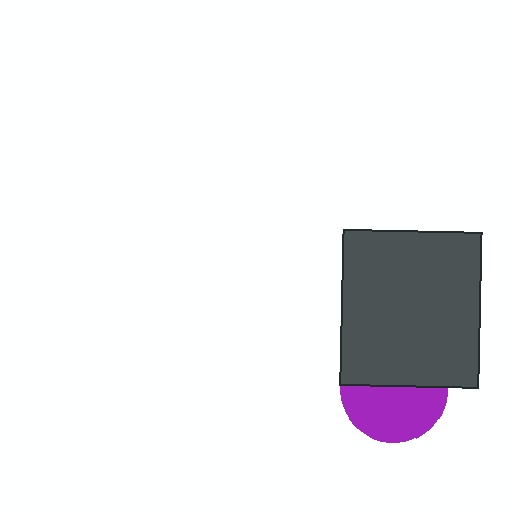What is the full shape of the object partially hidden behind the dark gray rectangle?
The partially hidden object is a purple circle.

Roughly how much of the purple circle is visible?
About half of it is visible (roughly 53%).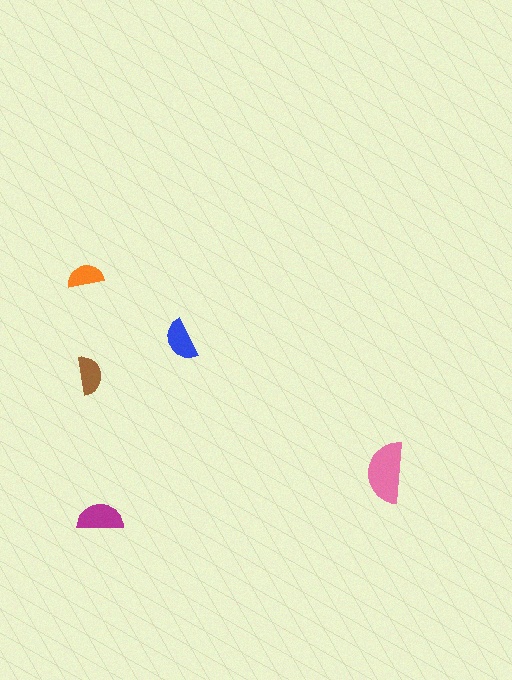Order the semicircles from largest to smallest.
the pink one, the magenta one, the blue one, the brown one, the orange one.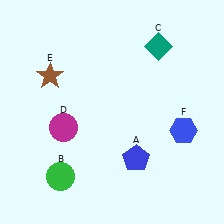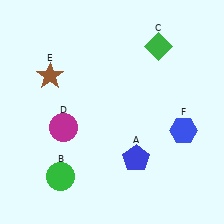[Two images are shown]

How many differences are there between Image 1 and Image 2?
There is 1 difference between the two images.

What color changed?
The diamond (C) changed from teal in Image 1 to green in Image 2.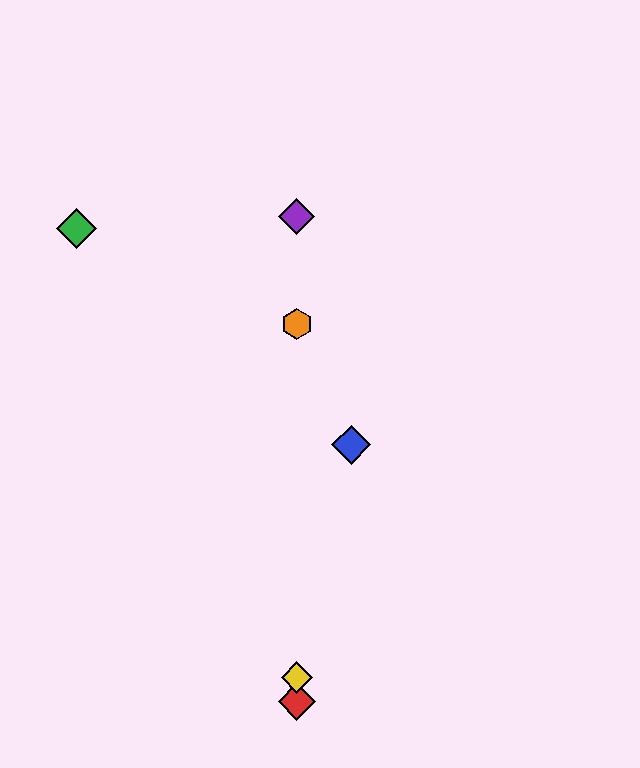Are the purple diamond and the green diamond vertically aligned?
No, the purple diamond is at x≈297 and the green diamond is at x≈76.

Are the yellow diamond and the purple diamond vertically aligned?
Yes, both are at x≈297.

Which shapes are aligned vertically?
The red diamond, the yellow diamond, the purple diamond, the orange hexagon are aligned vertically.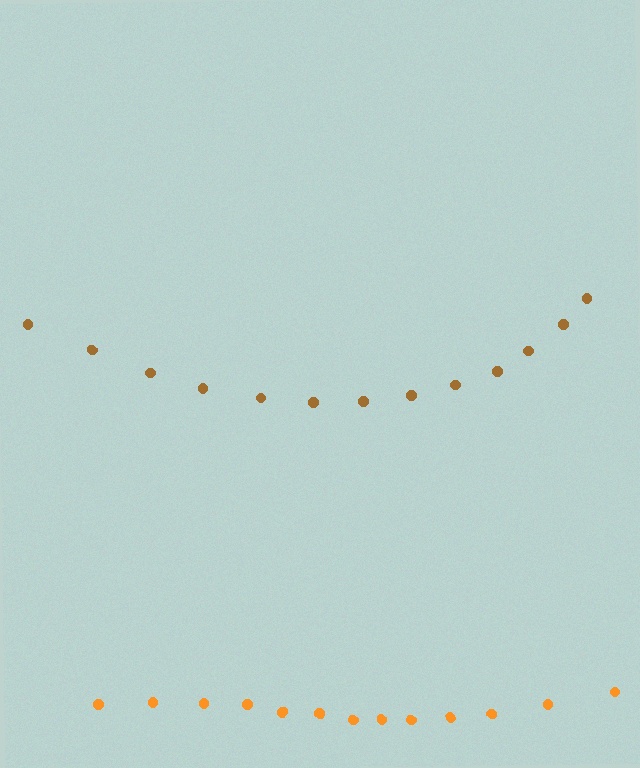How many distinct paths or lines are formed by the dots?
There are 2 distinct paths.